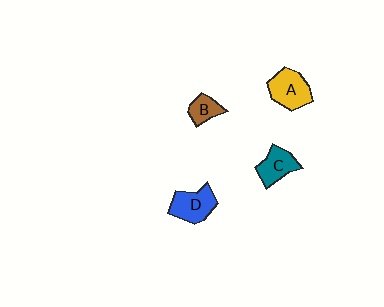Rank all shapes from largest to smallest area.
From largest to smallest: A (yellow), D (blue), C (teal), B (brown).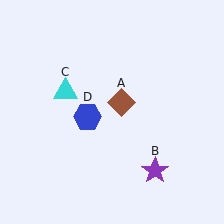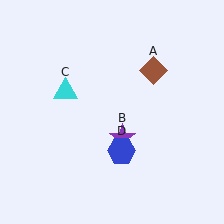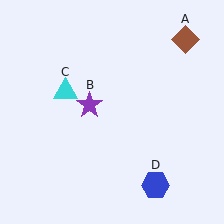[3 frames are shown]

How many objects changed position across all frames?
3 objects changed position: brown diamond (object A), purple star (object B), blue hexagon (object D).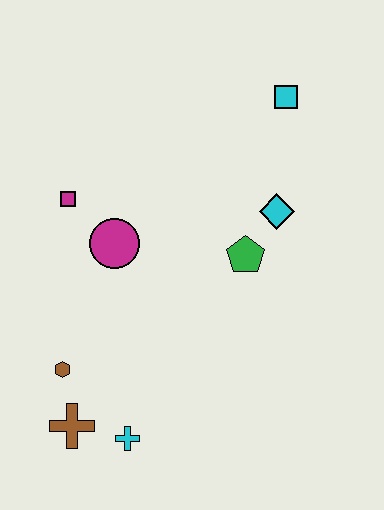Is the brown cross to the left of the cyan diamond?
Yes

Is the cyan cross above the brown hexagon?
No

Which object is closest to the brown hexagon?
The brown cross is closest to the brown hexagon.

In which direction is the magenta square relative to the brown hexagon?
The magenta square is above the brown hexagon.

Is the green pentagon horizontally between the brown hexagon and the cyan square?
Yes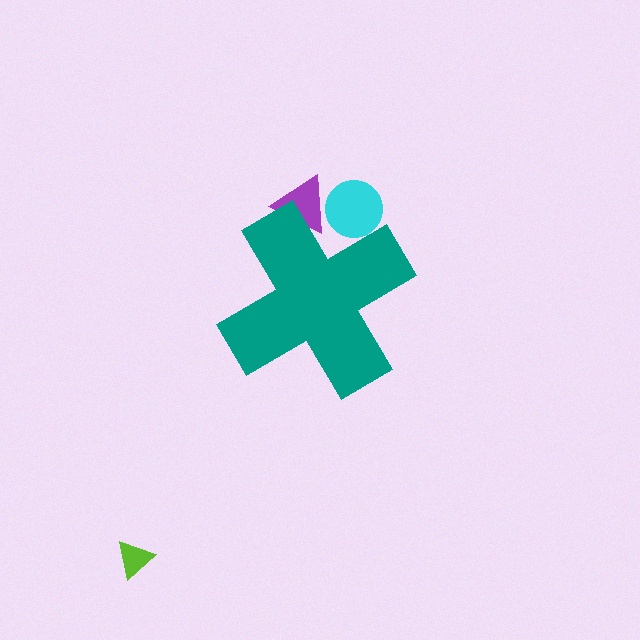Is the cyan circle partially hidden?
Yes, the cyan circle is partially hidden behind the teal cross.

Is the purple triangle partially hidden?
Yes, the purple triangle is partially hidden behind the teal cross.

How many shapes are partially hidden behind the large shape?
2 shapes are partially hidden.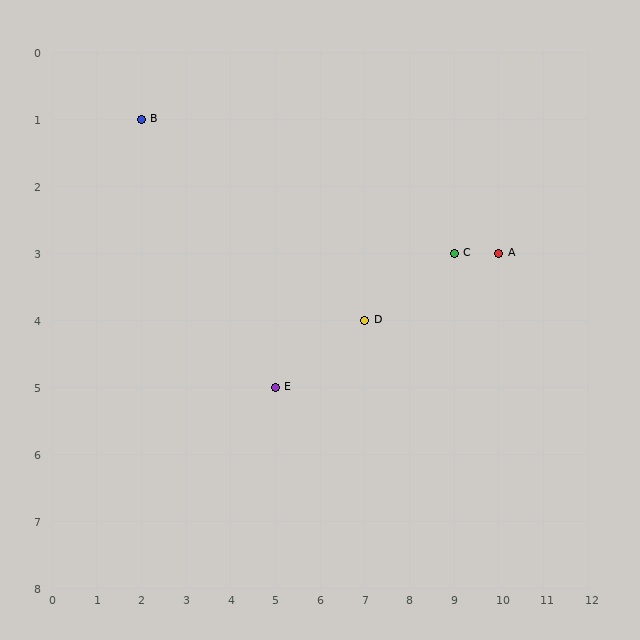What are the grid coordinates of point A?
Point A is at grid coordinates (10, 3).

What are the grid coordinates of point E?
Point E is at grid coordinates (5, 5).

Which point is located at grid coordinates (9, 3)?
Point C is at (9, 3).